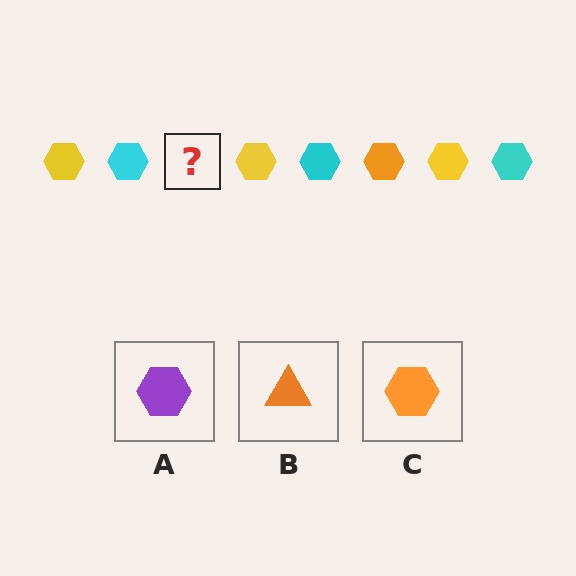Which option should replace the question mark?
Option C.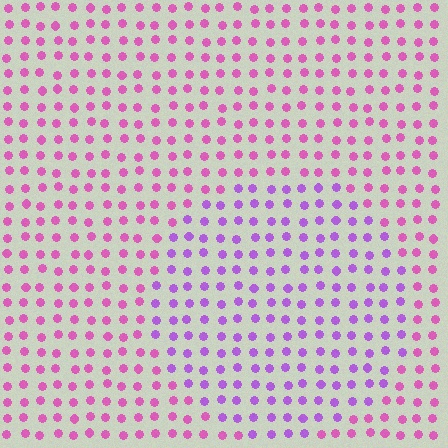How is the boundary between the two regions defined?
The boundary is defined purely by a slight shift in hue (about 36 degrees). Spacing, size, and orientation are identical on both sides.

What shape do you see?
I see a circle.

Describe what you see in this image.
The image is filled with small pink elements in a uniform arrangement. A circle-shaped region is visible where the elements are tinted to a slightly different hue, forming a subtle color boundary.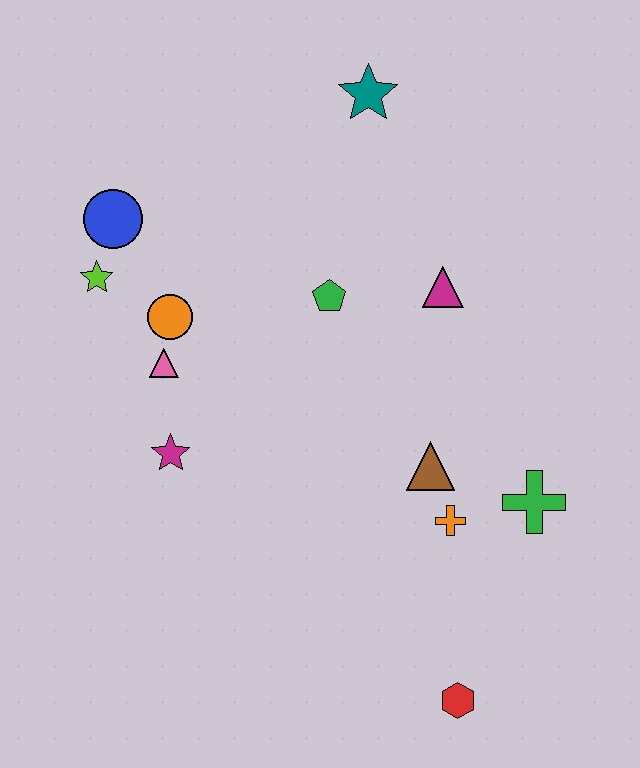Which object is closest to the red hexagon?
The orange cross is closest to the red hexagon.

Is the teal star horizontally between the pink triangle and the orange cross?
Yes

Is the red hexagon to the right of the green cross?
No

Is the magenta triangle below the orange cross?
No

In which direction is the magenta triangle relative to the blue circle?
The magenta triangle is to the right of the blue circle.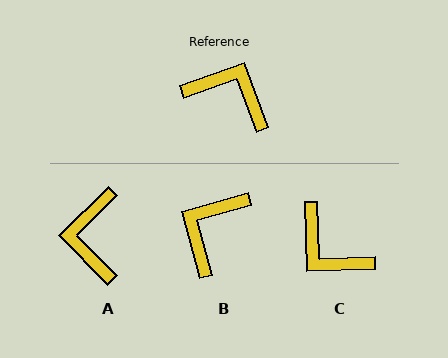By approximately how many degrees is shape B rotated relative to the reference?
Approximately 85 degrees counter-clockwise.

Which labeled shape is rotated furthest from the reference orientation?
C, about 162 degrees away.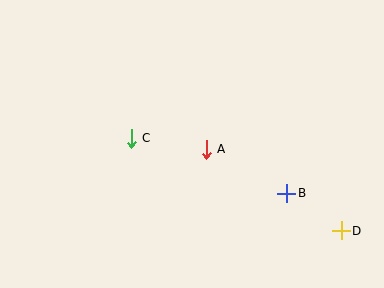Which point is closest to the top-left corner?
Point C is closest to the top-left corner.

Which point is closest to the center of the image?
Point A at (206, 149) is closest to the center.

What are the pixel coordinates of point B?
Point B is at (287, 193).